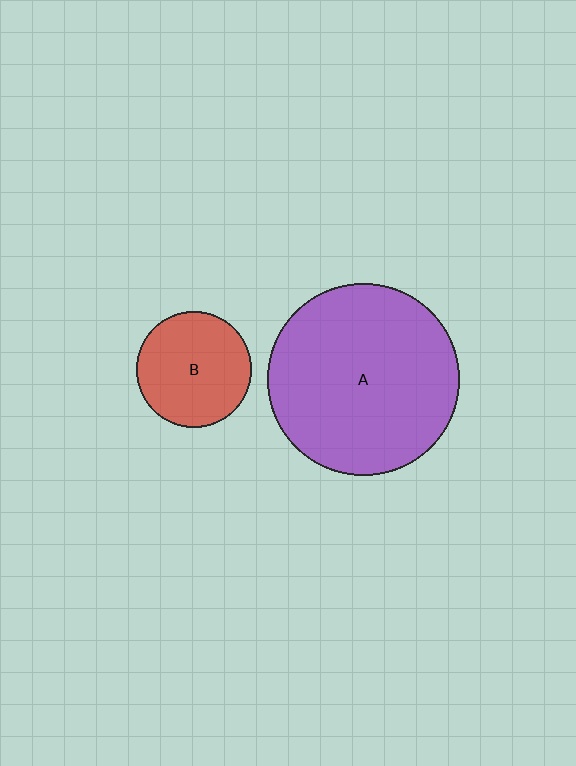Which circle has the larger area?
Circle A (purple).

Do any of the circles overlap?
No, none of the circles overlap.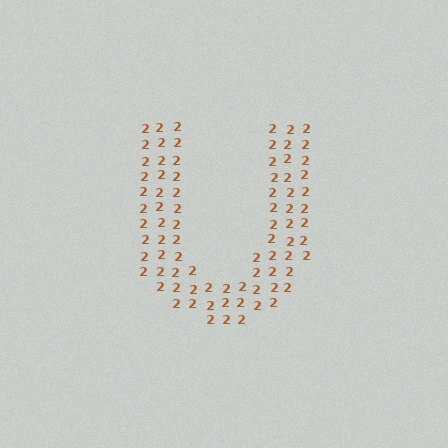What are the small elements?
The small elements are digit 2's.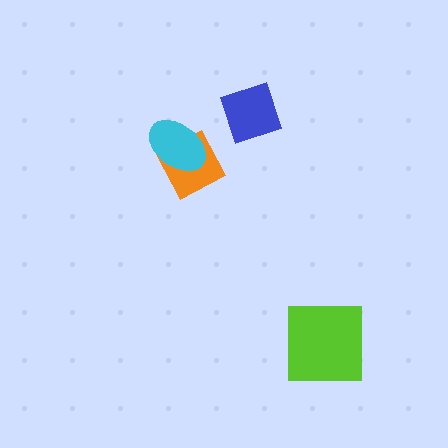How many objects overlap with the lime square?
0 objects overlap with the lime square.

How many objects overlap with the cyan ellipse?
1 object overlaps with the cyan ellipse.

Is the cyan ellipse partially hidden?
No, no other shape covers it.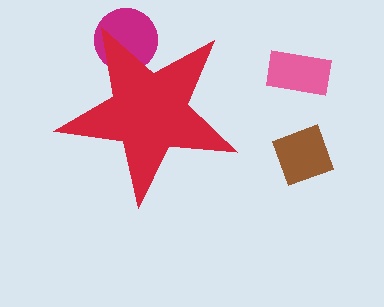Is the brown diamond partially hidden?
No, the brown diamond is fully visible.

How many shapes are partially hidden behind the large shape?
1 shape is partially hidden.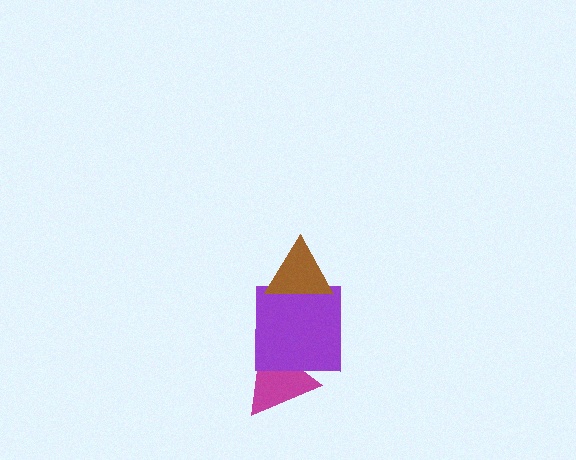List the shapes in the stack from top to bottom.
From top to bottom: the brown triangle, the purple square, the magenta triangle.